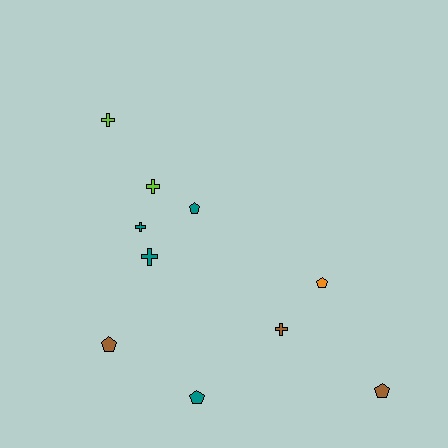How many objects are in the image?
There are 10 objects.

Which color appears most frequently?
Teal, with 4 objects.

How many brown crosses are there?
There is 1 brown cross.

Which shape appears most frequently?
Cross, with 5 objects.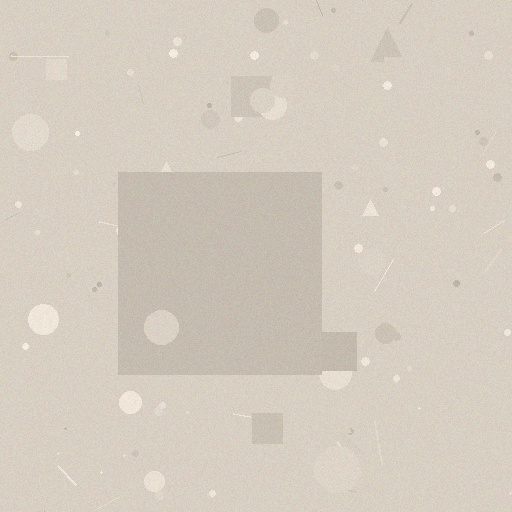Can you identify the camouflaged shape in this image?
The camouflaged shape is a square.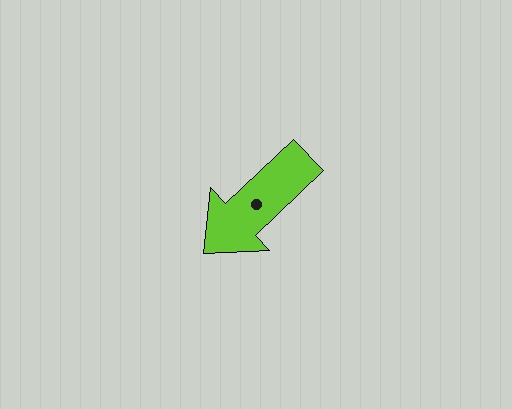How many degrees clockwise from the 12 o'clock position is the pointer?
Approximately 227 degrees.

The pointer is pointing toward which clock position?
Roughly 8 o'clock.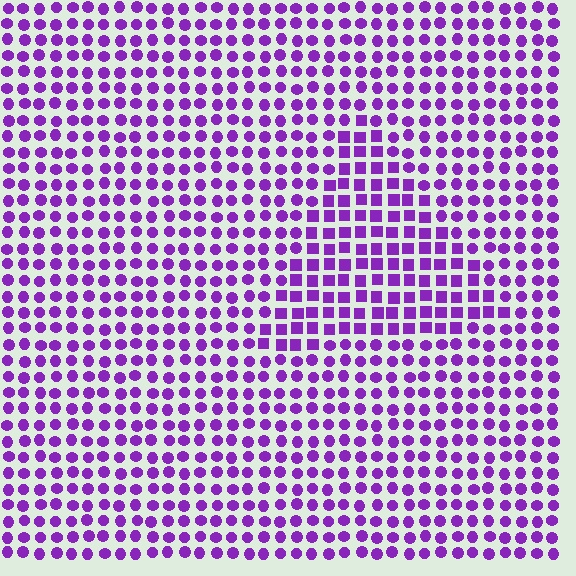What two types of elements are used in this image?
The image uses squares inside the triangle region and circles outside it.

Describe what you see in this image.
The image is filled with small purple elements arranged in a uniform grid. A triangle-shaped region contains squares, while the surrounding area contains circles. The boundary is defined purely by the change in element shape.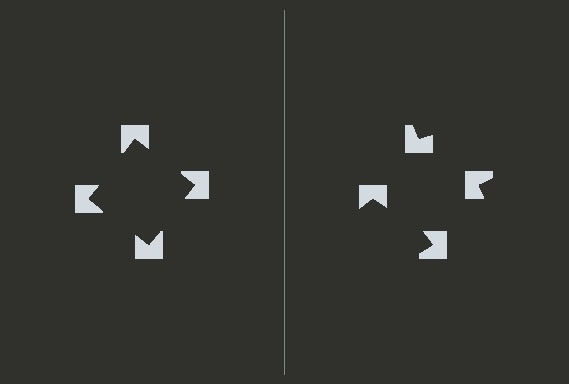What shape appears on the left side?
An illusory square.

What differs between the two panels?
The notched squares are positioned identically on both sides; only the wedge orientations differ. On the left they align to a square; on the right they are misaligned.